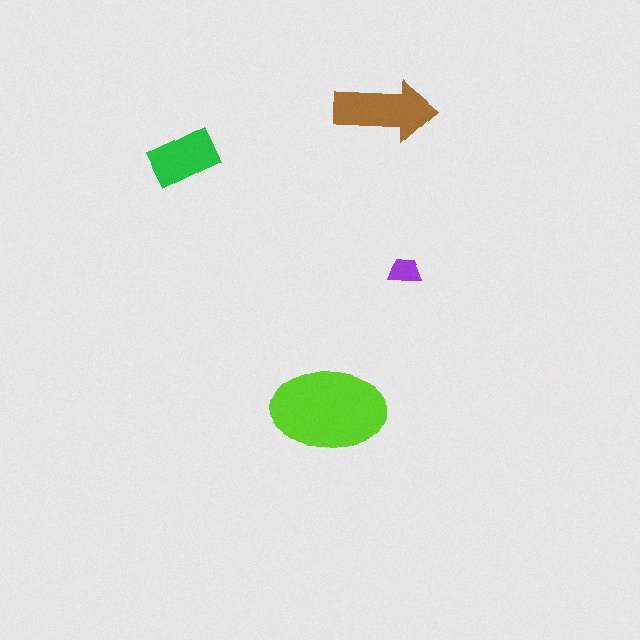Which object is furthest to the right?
The purple trapezoid is rightmost.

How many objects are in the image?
There are 4 objects in the image.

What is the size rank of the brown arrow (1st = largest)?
2nd.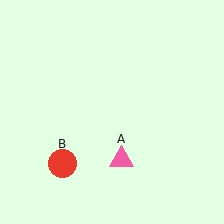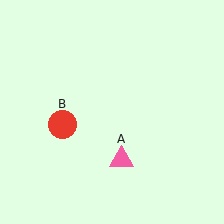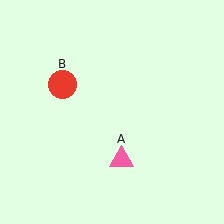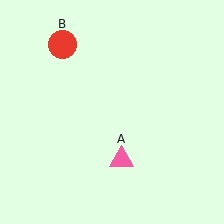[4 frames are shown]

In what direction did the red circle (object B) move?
The red circle (object B) moved up.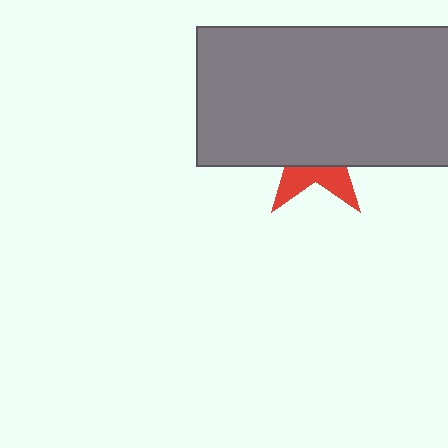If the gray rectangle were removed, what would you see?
You would see the complete red star.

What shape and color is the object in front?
The object in front is a gray rectangle.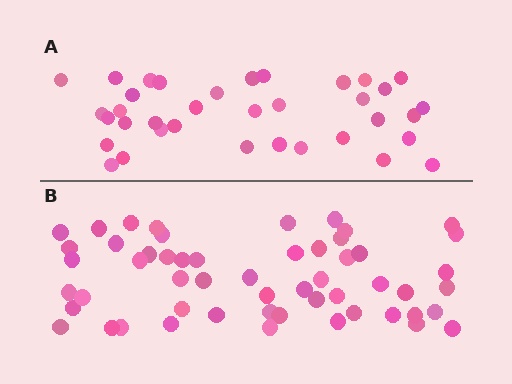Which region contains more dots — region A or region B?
Region B (the bottom region) has more dots.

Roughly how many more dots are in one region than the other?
Region B has approximately 20 more dots than region A.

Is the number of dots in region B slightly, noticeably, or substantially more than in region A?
Region B has substantially more. The ratio is roughly 1.5 to 1.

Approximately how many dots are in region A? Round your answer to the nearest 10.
About 40 dots. (The exact count is 36, which rounds to 40.)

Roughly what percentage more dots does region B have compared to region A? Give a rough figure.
About 50% more.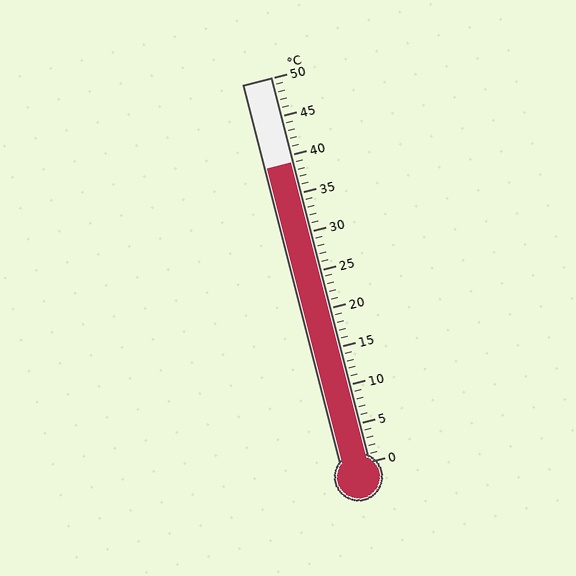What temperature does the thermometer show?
The thermometer shows approximately 39°C.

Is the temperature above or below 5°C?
The temperature is above 5°C.